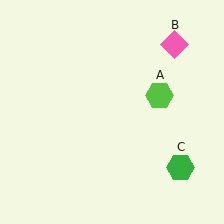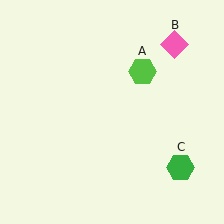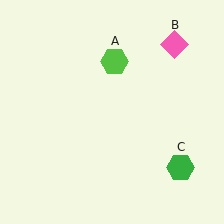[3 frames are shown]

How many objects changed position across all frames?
1 object changed position: lime hexagon (object A).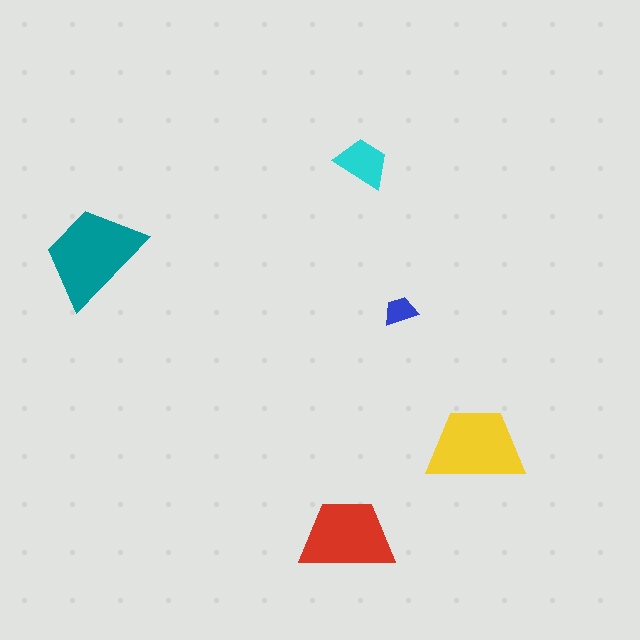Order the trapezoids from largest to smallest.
the teal one, the yellow one, the red one, the cyan one, the blue one.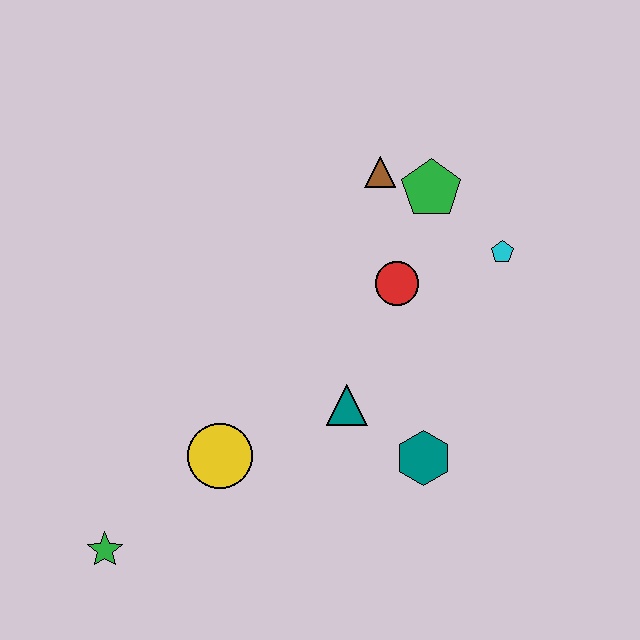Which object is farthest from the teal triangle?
The green star is farthest from the teal triangle.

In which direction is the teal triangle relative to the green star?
The teal triangle is to the right of the green star.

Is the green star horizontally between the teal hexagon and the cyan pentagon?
No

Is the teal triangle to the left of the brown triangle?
Yes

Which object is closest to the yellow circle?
The teal triangle is closest to the yellow circle.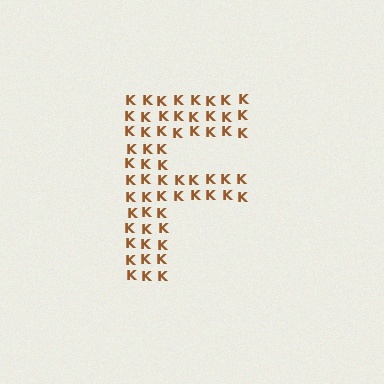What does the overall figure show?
The overall figure shows the letter F.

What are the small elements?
The small elements are letter K's.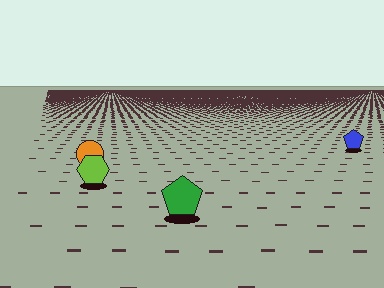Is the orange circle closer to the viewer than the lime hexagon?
No. The lime hexagon is closer — you can tell from the texture gradient: the ground texture is coarser near it.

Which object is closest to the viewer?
The green pentagon is closest. The texture marks near it are larger and more spread out.